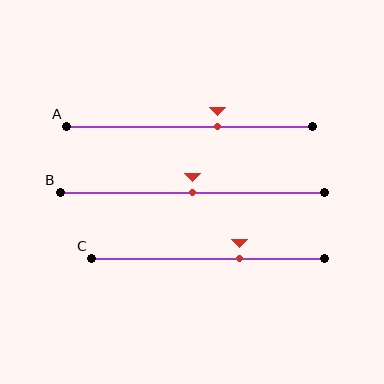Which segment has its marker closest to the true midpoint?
Segment B has its marker closest to the true midpoint.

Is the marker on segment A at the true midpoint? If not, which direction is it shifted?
No, the marker on segment A is shifted to the right by about 11% of the segment length.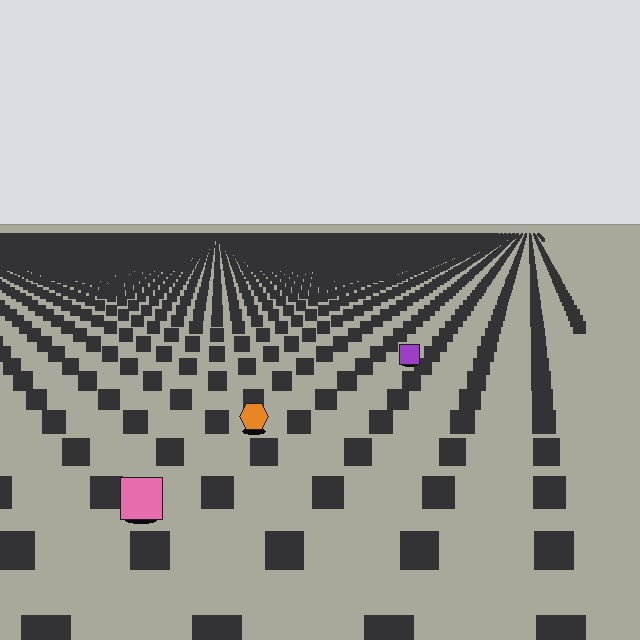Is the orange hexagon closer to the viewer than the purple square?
Yes. The orange hexagon is closer — you can tell from the texture gradient: the ground texture is coarser near it.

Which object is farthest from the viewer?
The purple square is farthest from the viewer. It appears smaller and the ground texture around it is denser.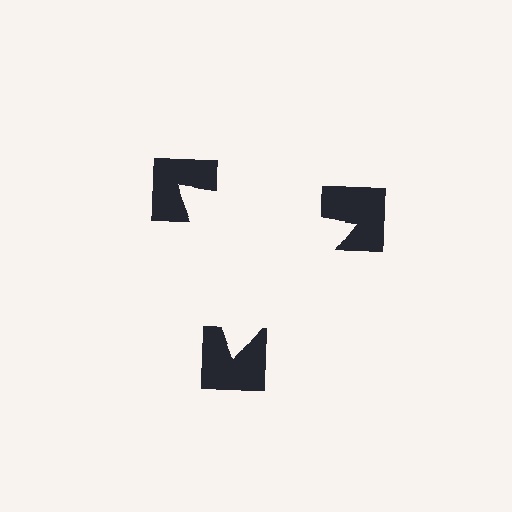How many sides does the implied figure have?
3 sides.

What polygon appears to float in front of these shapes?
An illusory triangle — its edges are inferred from the aligned wedge cuts in the notched squares, not physically drawn.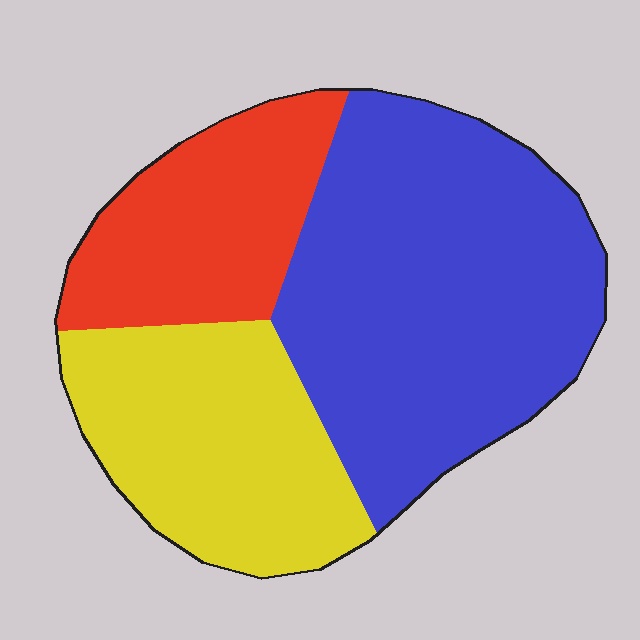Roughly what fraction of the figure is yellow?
Yellow takes up about one quarter (1/4) of the figure.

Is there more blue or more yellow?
Blue.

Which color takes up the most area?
Blue, at roughly 50%.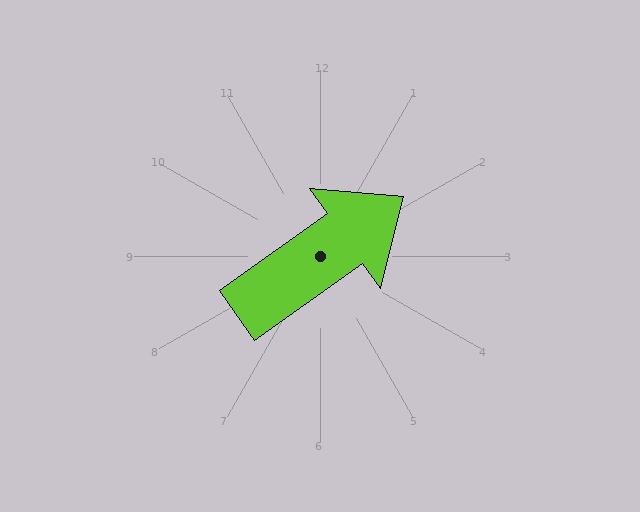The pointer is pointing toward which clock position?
Roughly 2 o'clock.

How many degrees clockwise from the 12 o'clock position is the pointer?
Approximately 55 degrees.